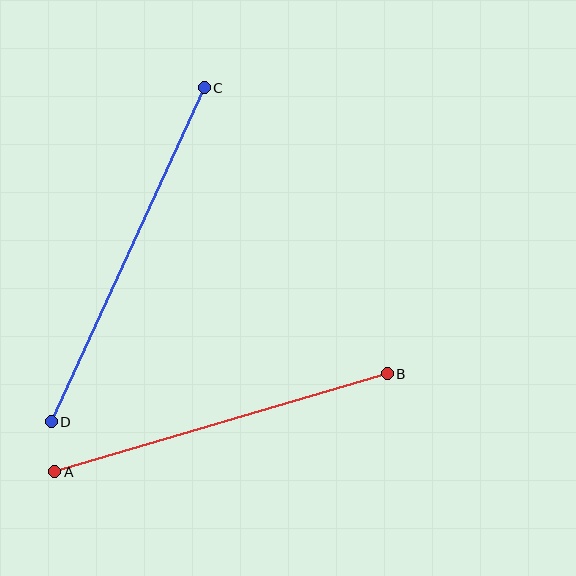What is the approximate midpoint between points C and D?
The midpoint is at approximately (128, 255) pixels.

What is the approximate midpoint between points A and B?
The midpoint is at approximately (221, 423) pixels.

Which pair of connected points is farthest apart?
Points C and D are farthest apart.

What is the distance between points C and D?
The distance is approximately 367 pixels.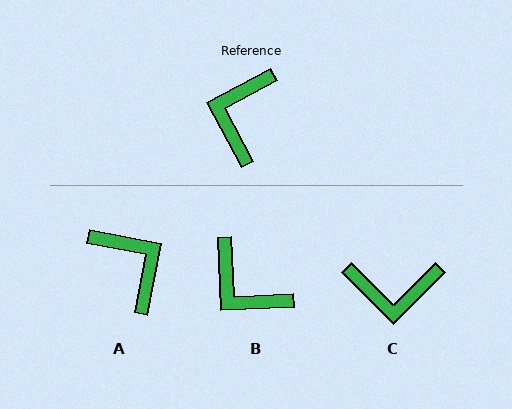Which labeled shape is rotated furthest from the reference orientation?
A, about 129 degrees away.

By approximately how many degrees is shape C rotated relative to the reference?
Approximately 107 degrees counter-clockwise.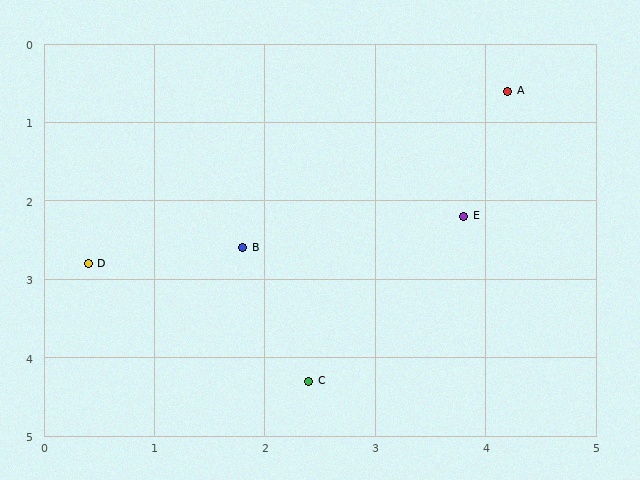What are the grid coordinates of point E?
Point E is at approximately (3.8, 2.2).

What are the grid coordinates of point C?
Point C is at approximately (2.4, 4.3).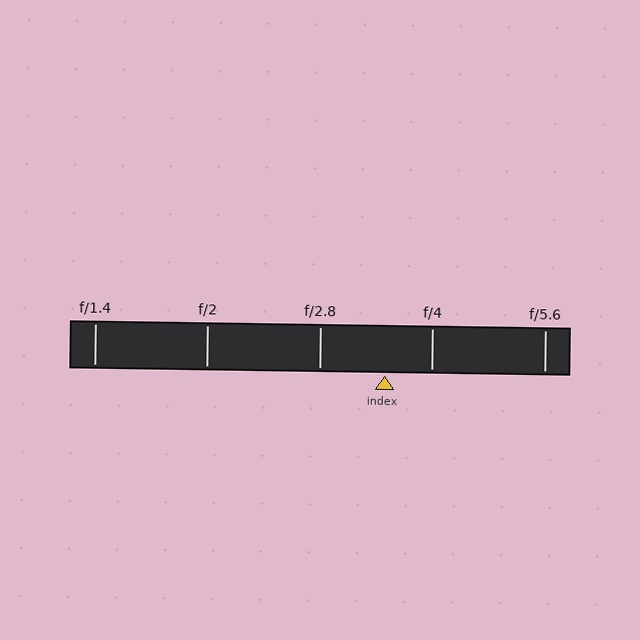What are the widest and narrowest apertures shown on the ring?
The widest aperture shown is f/1.4 and the narrowest is f/5.6.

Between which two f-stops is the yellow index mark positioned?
The index mark is between f/2.8 and f/4.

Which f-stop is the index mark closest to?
The index mark is closest to f/4.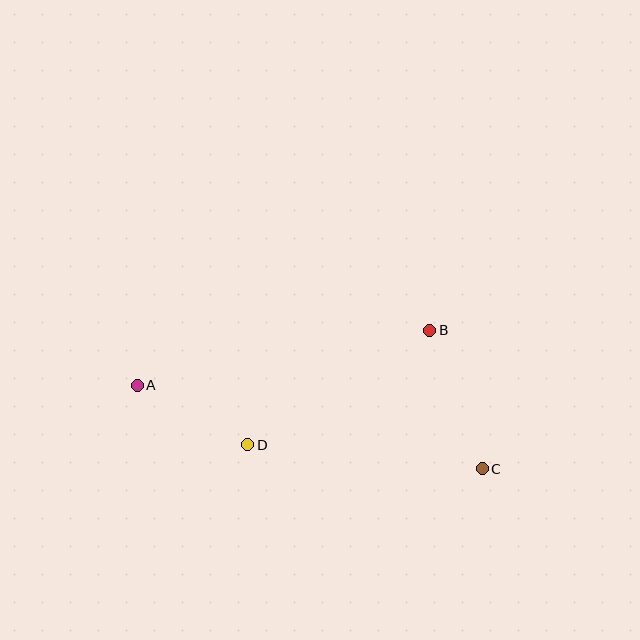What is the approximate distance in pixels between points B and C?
The distance between B and C is approximately 148 pixels.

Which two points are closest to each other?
Points A and D are closest to each other.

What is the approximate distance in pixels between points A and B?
The distance between A and B is approximately 297 pixels.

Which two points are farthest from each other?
Points A and C are farthest from each other.